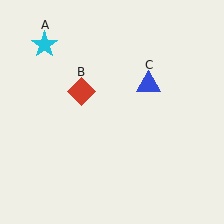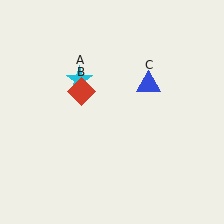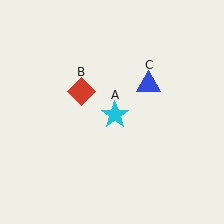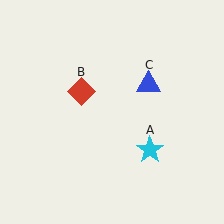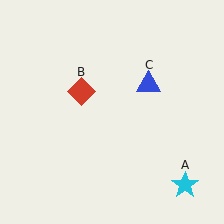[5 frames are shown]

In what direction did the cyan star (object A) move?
The cyan star (object A) moved down and to the right.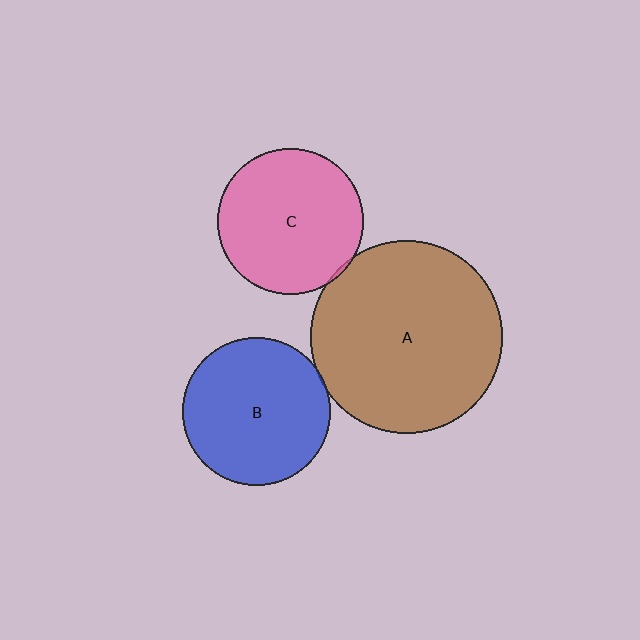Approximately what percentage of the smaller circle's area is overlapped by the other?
Approximately 5%.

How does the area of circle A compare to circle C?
Approximately 1.7 times.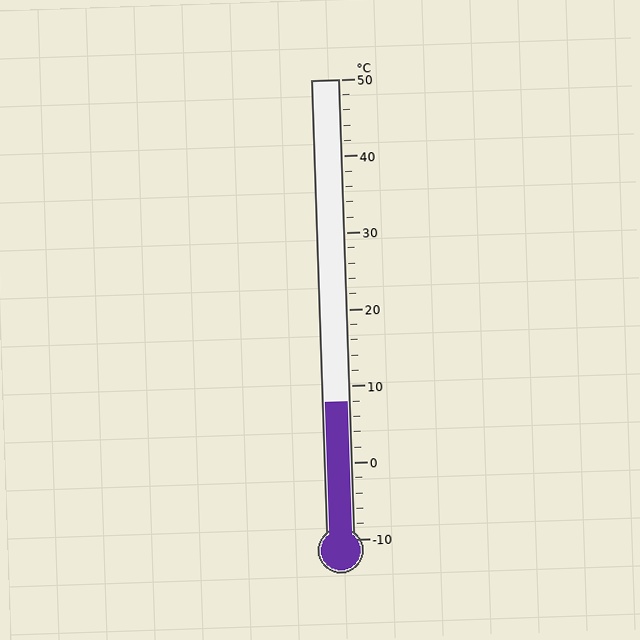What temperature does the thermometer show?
The thermometer shows approximately 8°C.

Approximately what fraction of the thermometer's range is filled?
The thermometer is filled to approximately 30% of its range.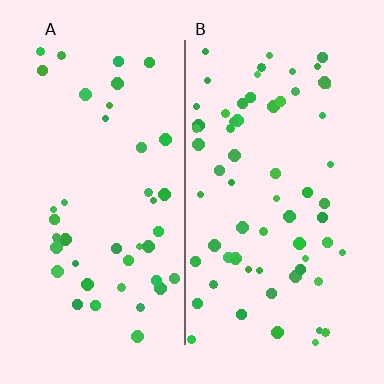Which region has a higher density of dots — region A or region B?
B (the right).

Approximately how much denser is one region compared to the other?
Approximately 1.5× — region B over region A.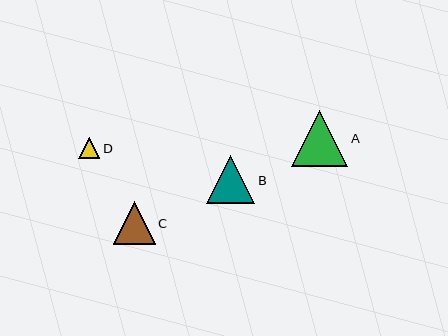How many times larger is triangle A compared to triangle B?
Triangle A is approximately 1.2 times the size of triangle B.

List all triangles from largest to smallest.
From largest to smallest: A, B, C, D.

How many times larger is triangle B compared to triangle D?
Triangle B is approximately 2.3 times the size of triangle D.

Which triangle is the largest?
Triangle A is the largest with a size of approximately 56 pixels.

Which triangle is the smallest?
Triangle D is the smallest with a size of approximately 21 pixels.